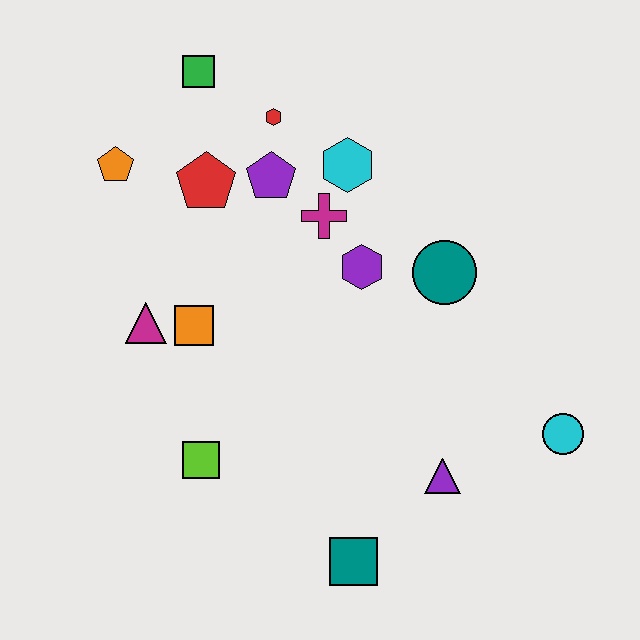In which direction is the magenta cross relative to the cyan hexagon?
The magenta cross is below the cyan hexagon.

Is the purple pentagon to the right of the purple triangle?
No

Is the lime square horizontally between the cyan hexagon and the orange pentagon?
Yes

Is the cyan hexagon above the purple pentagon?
Yes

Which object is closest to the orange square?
The magenta triangle is closest to the orange square.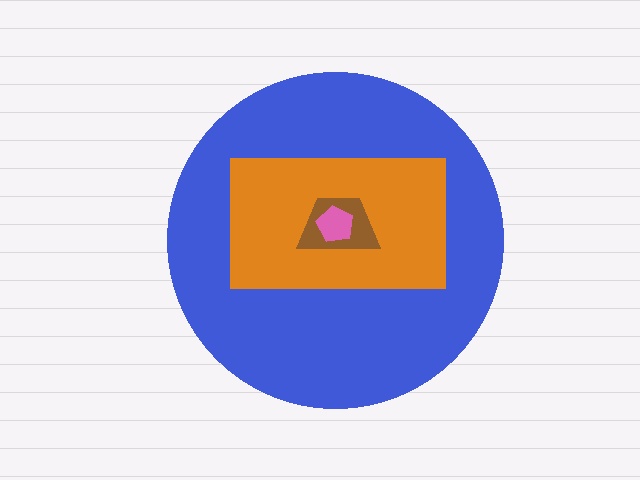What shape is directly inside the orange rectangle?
The brown trapezoid.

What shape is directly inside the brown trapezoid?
The pink pentagon.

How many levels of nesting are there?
4.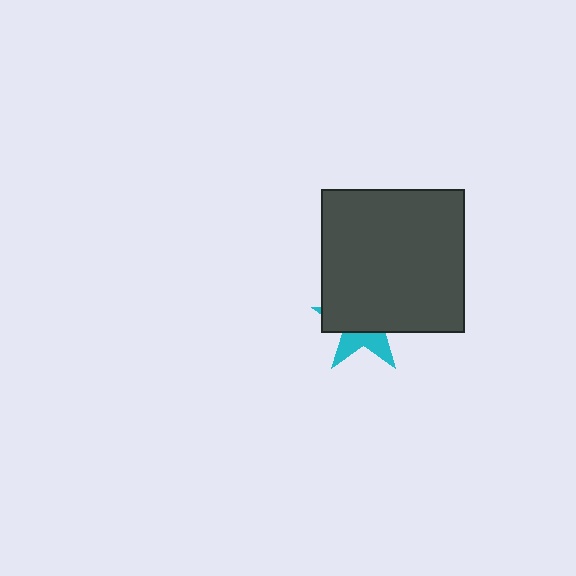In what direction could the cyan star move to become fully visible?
The cyan star could move down. That would shift it out from behind the dark gray square entirely.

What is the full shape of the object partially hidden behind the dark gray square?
The partially hidden object is a cyan star.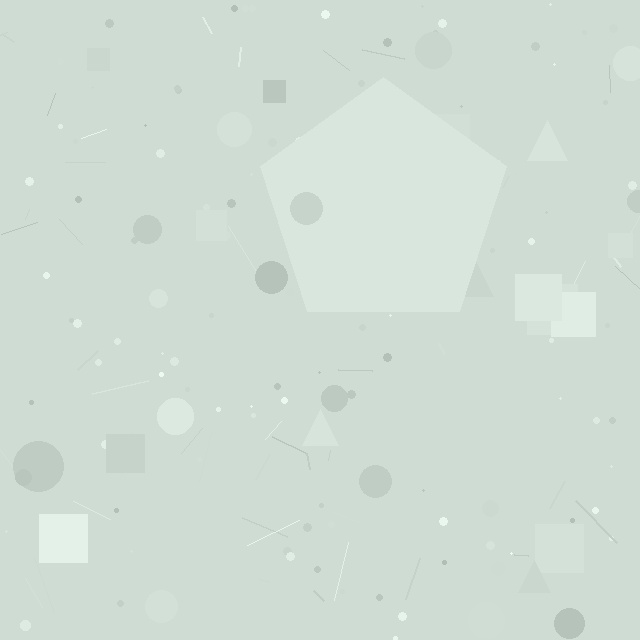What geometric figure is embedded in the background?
A pentagon is embedded in the background.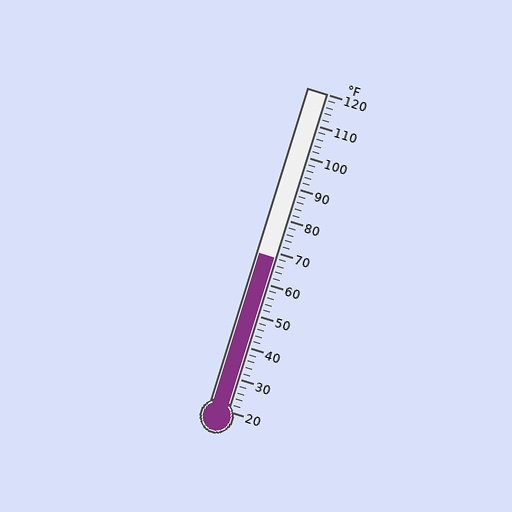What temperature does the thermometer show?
The thermometer shows approximately 68°F.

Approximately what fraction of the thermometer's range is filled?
The thermometer is filled to approximately 50% of its range.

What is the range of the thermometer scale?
The thermometer scale ranges from 20°F to 120°F.